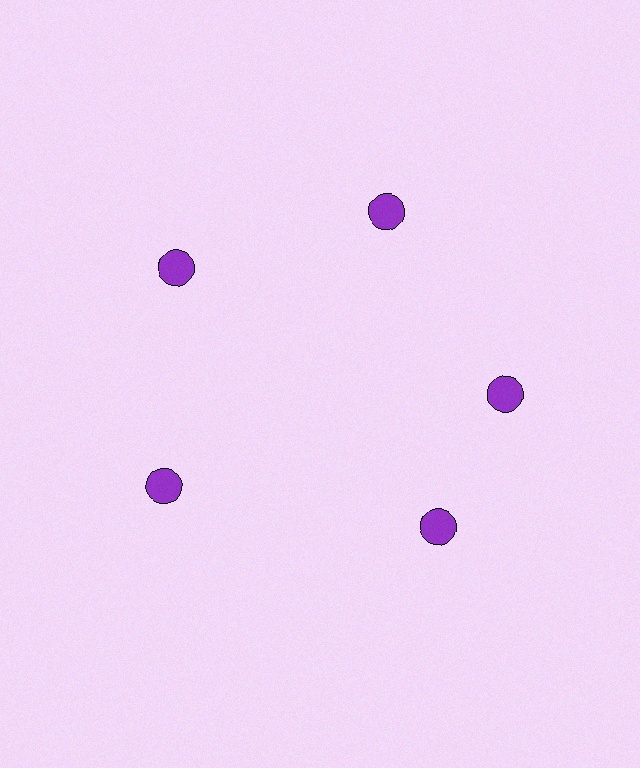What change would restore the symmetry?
The symmetry would be restored by rotating it back into even spacing with its neighbors so that all 5 circles sit at equal angles and equal distance from the center.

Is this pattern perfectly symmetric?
No. The 5 purple circles are arranged in a ring, but one element near the 5 o'clock position is rotated out of alignment along the ring, breaking the 5-fold rotational symmetry.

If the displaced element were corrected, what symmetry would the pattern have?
It would have 5-fold rotational symmetry — the pattern would map onto itself every 72 degrees.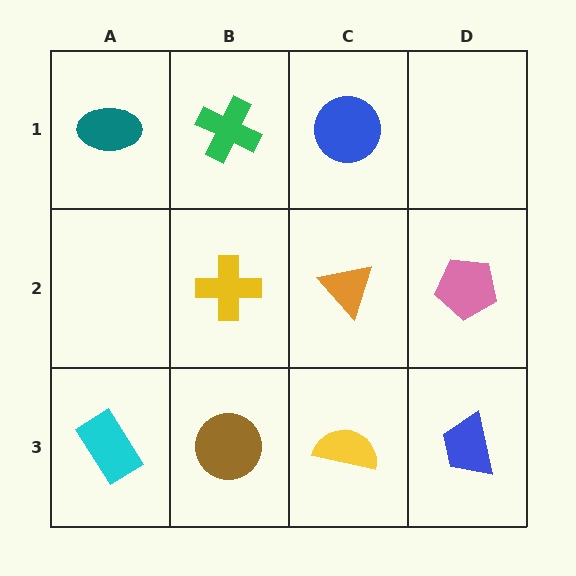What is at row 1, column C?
A blue circle.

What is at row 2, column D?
A pink pentagon.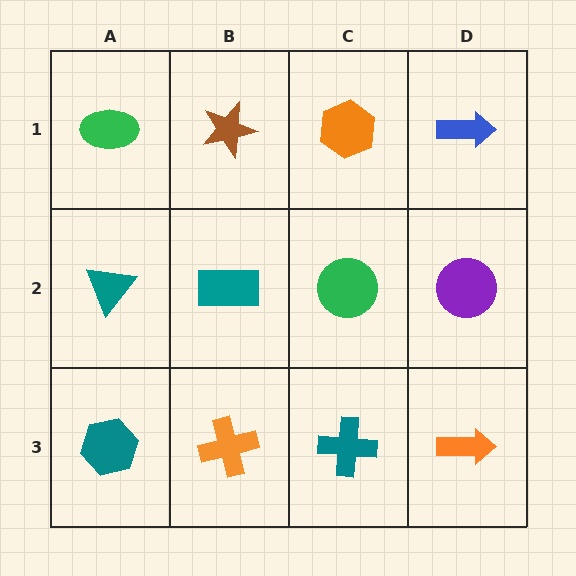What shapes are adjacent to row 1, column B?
A teal rectangle (row 2, column B), a green ellipse (row 1, column A), an orange hexagon (row 1, column C).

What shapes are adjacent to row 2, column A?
A green ellipse (row 1, column A), a teal hexagon (row 3, column A), a teal rectangle (row 2, column B).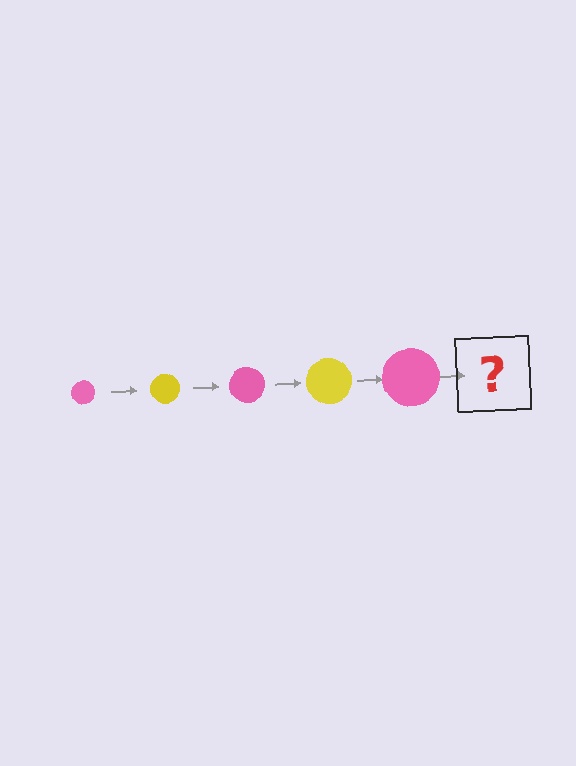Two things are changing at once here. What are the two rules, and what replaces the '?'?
The two rules are that the circle grows larger each step and the color cycles through pink and yellow. The '?' should be a yellow circle, larger than the previous one.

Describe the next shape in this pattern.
It should be a yellow circle, larger than the previous one.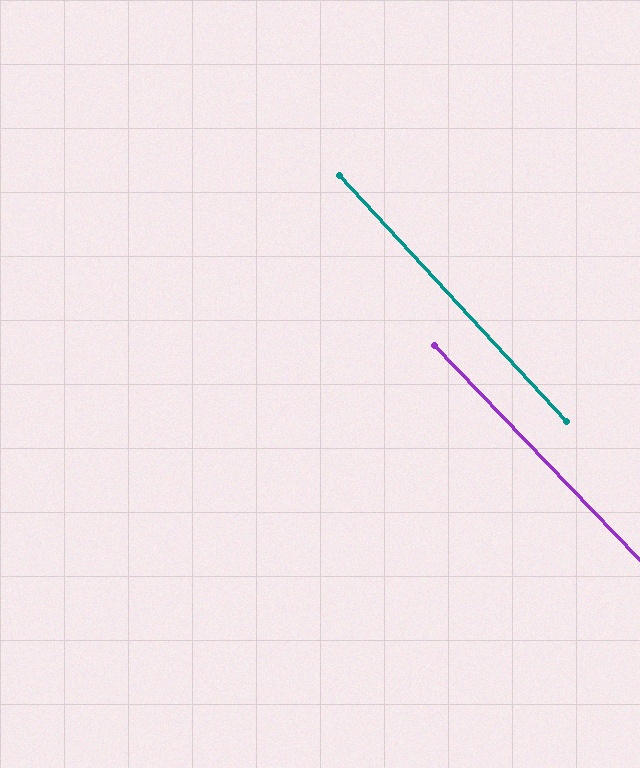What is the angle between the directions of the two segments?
Approximately 1 degree.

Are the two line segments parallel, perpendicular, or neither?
Parallel — their directions differ by only 1.2°.